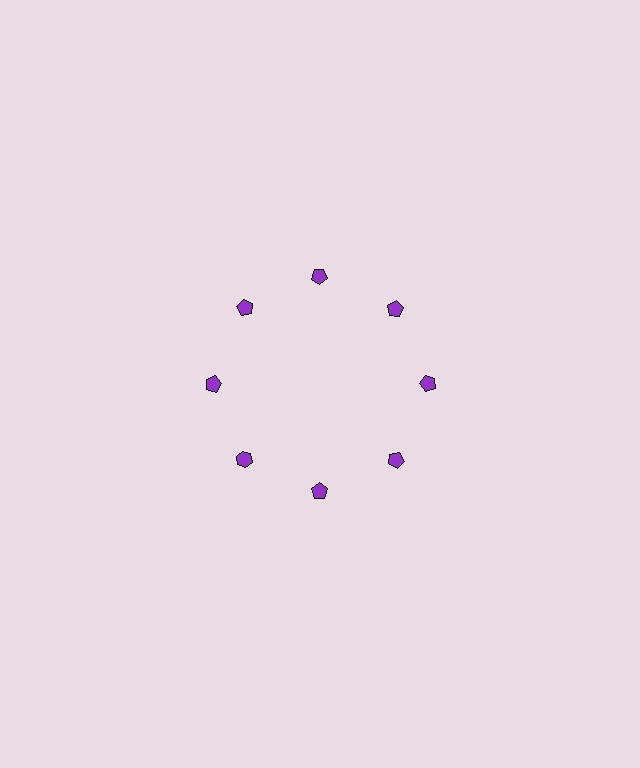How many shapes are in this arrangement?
There are 8 shapes arranged in a ring pattern.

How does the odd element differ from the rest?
It has a different shape: hexagon instead of pentagon.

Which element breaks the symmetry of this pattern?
The purple hexagon at roughly the 8 o'clock position breaks the symmetry. All other shapes are purple pentagons.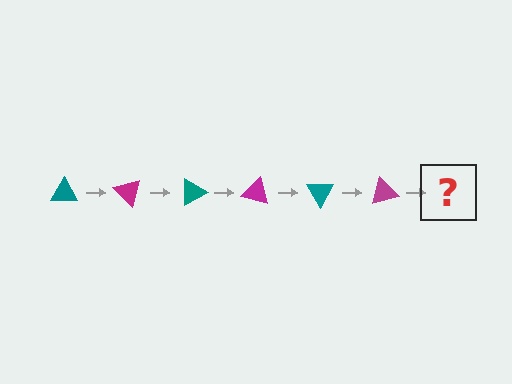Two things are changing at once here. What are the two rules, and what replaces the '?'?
The two rules are that it rotates 45 degrees each step and the color cycles through teal and magenta. The '?' should be a teal triangle, rotated 270 degrees from the start.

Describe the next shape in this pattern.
It should be a teal triangle, rotated 270 degrees from the start.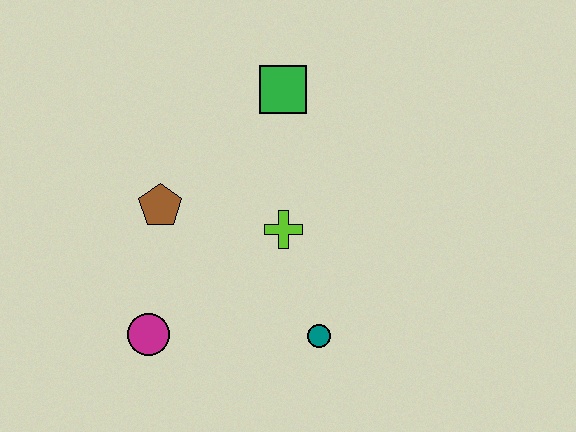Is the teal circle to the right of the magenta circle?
Yes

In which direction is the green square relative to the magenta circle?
The green square is above the magenta circle.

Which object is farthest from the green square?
The magenta circle is farthest from the green square.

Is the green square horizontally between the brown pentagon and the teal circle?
Yes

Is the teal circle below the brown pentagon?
Yes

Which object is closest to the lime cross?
The teal circle is closest to the lime cross.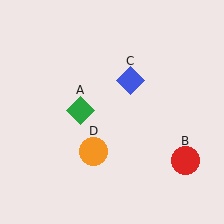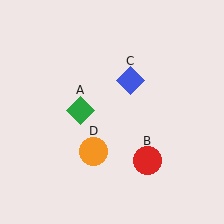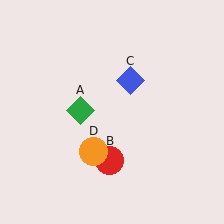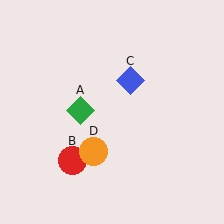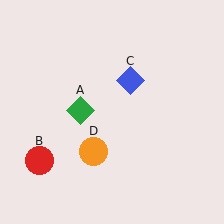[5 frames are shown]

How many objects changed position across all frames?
1 object changed position: red circle (object B).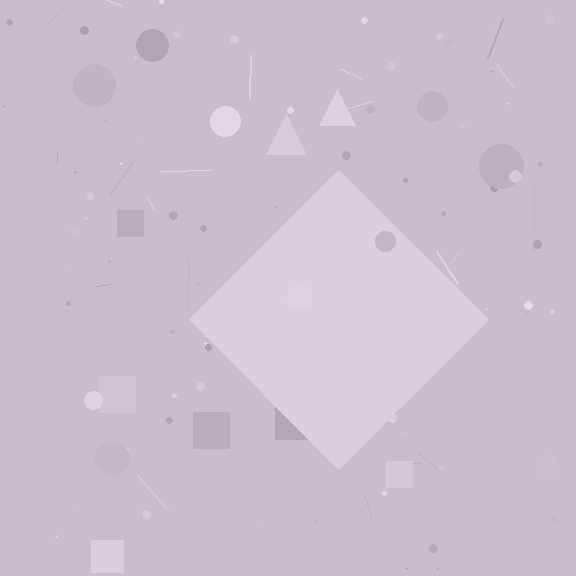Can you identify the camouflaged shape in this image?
The camouflaged shape is a diamond.